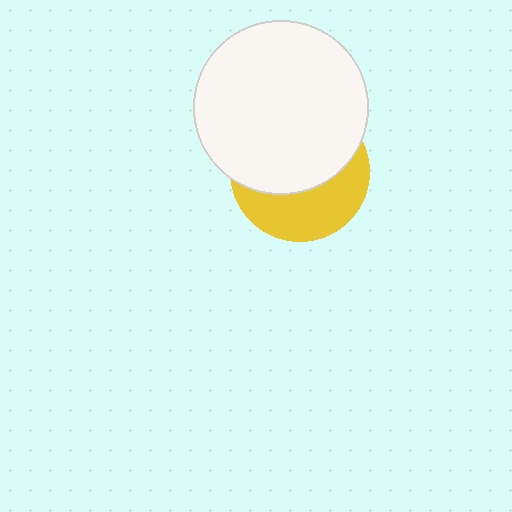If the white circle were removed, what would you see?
You would see the complete yellow circle.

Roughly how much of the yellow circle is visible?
A small part of it is visible (roughly 41%).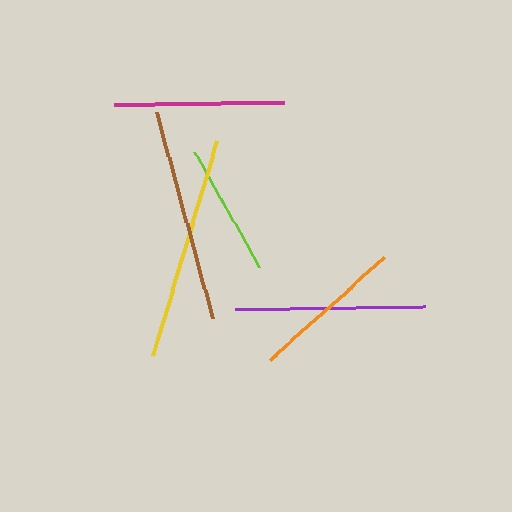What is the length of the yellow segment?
The yellow segment is approximately 225 pixels long.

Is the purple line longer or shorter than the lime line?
The purple line is longer than the lime line.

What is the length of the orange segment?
The orange segment is approximately 154 pixels long.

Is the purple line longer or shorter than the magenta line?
The purple line is longer than the magenta line.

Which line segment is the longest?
The yellow line is the longest at approximately 225 pixels.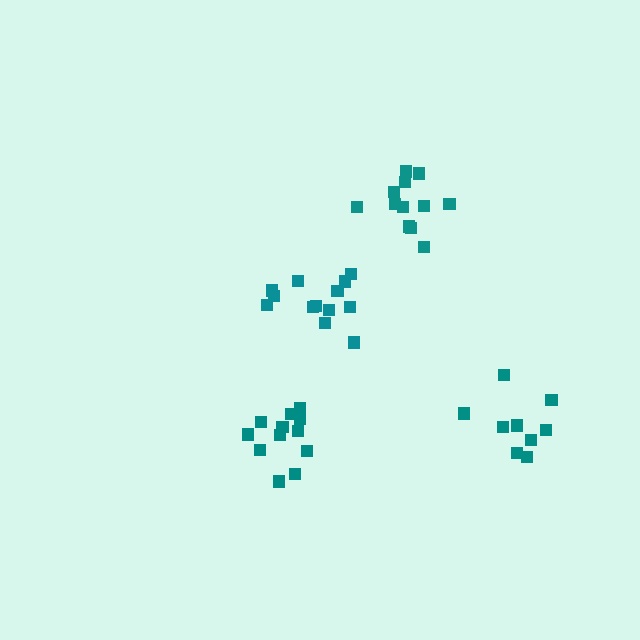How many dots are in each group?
Group 1: 13 dots, Group 2: 12 dots, Group 3: 12 dots, Group 4: 9 dots (46 total).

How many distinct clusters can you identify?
There are 4 distinct clusters.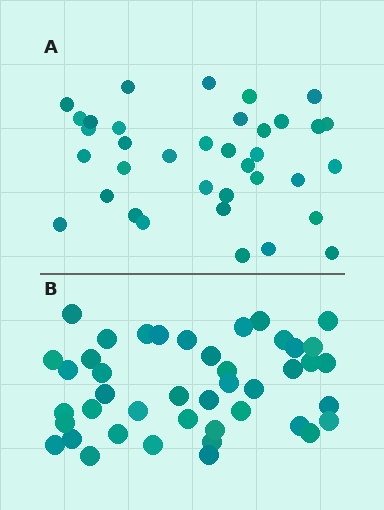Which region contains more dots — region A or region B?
Region B (the bottom region) has more dots.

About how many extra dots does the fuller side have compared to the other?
Region B has roughly 8 or so more dots than region A.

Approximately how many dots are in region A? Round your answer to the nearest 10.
About 40 dots. (The exact count is 36, which rounds to 40.)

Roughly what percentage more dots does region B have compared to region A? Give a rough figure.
About 20% more.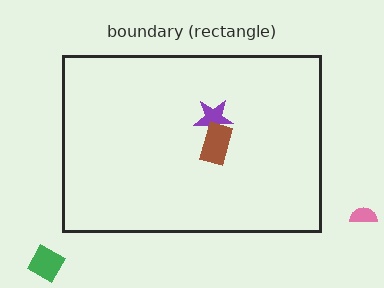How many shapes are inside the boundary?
2 inside, 2 outside.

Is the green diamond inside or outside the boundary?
Outside.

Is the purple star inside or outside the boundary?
Inside.